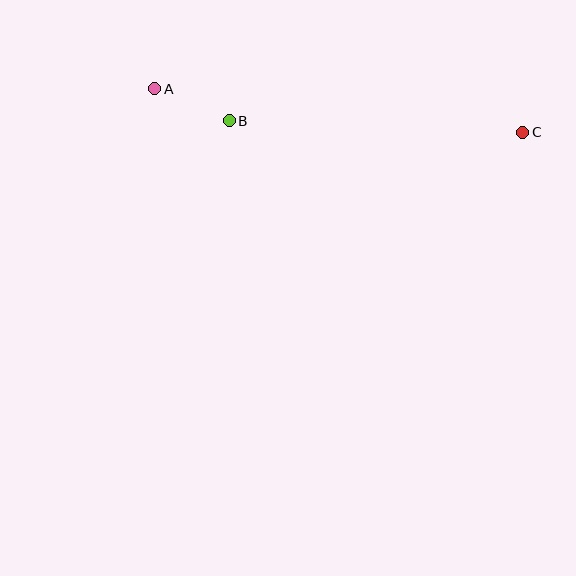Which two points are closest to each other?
Points A and B are closest to each other.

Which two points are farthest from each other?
Points A and C are farthest from each other.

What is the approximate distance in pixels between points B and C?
The distance between B and C is approximately 294 pixels.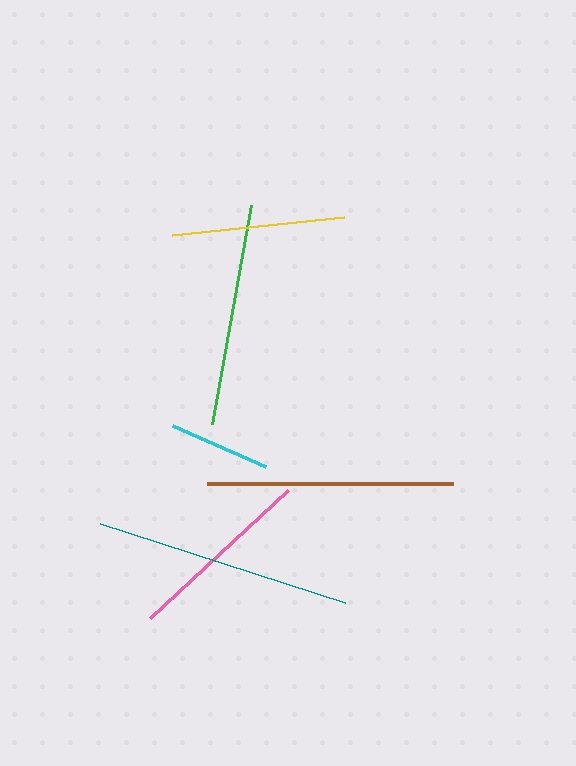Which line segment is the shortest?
The cyan line is the shortest at approximately 102 pixels.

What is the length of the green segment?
The green segment is approximately 223 pixels long.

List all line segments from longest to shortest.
From longest to shortest: teal, brown, green, pink, yellow, cyan.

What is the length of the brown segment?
The brown segment is approximately 246 pixels long.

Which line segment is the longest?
The teal line is the longest at approximately 258 pixels.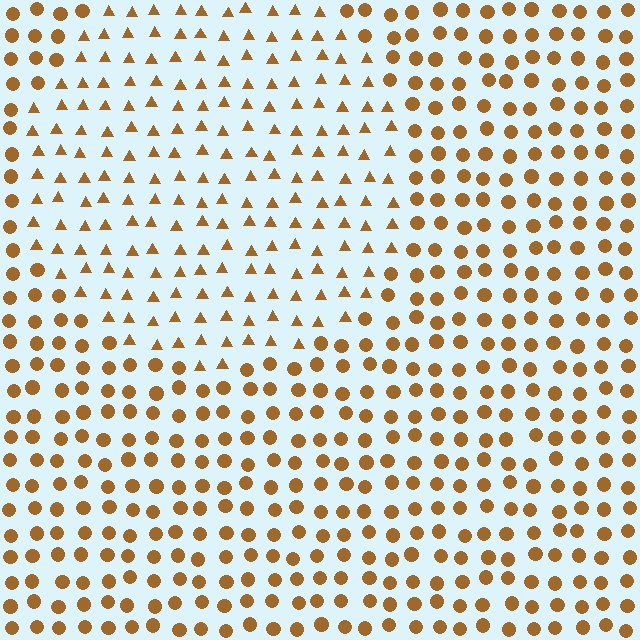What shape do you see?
I see a circle.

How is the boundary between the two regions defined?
The boundary is defined by a change in element shape: triangles inside vs. circles outside. All elements share the same color and spacing.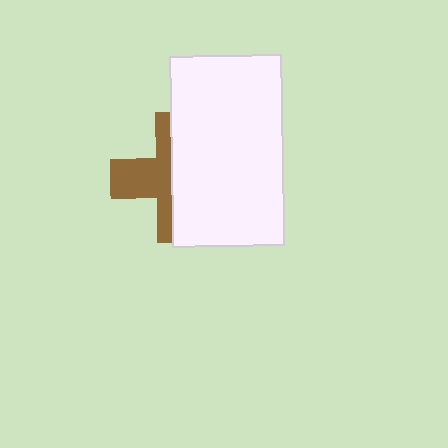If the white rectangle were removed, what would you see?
You would see the complete brown cross.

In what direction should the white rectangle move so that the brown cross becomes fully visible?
The white rectangle should move right. That is the shortest direction to clear the overlap and leave the brown cross fully visible.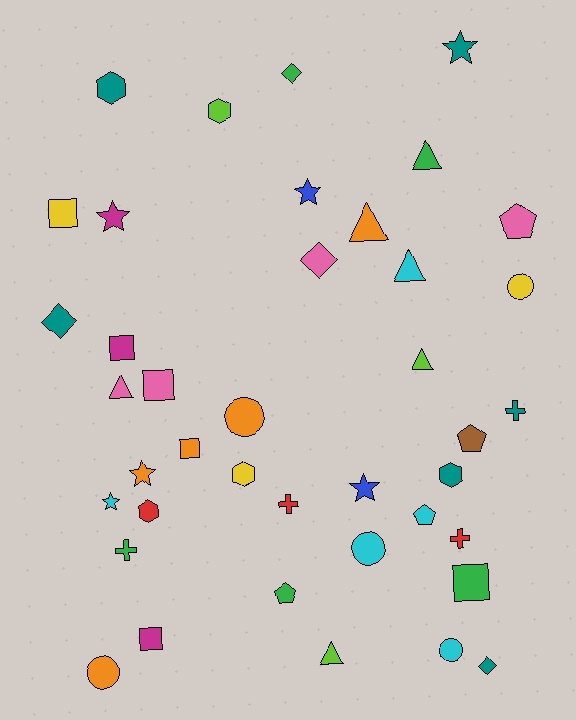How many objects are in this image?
There are 40 objects.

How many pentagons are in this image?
There are 4 pentagons.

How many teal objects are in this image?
There are 6 teal objects.